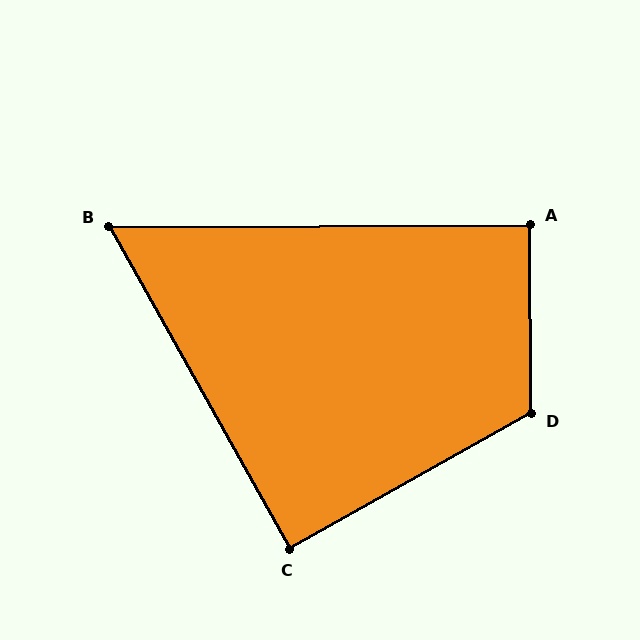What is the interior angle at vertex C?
Approximately 90 degrees (approximately right).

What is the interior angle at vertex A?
Approximately 90 degrees (approximately right).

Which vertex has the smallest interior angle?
B, at approximately 61 degrees.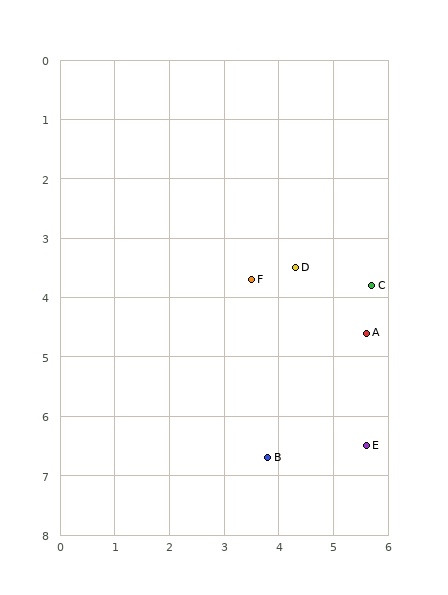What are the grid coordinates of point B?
Point B is at approximately (3.8, 6.7).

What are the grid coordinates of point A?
Point A is at approximately (5.6, 4.6).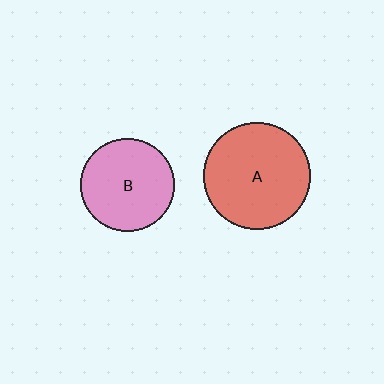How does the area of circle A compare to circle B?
Approximately 1.3 times.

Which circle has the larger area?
Circle A (red).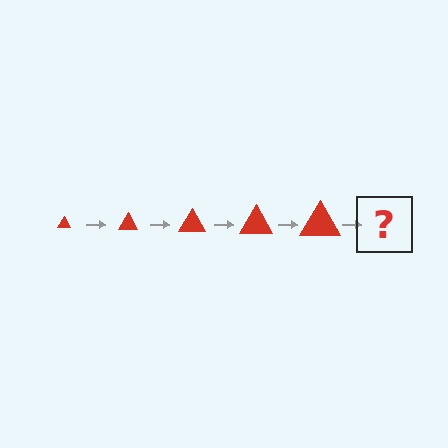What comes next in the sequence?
The next element should be a red triangle, larger than the previous one.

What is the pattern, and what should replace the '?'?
The pattern is that the triangle gets progressively larger each step. The '?' should be a red triangle, larger than the previous one.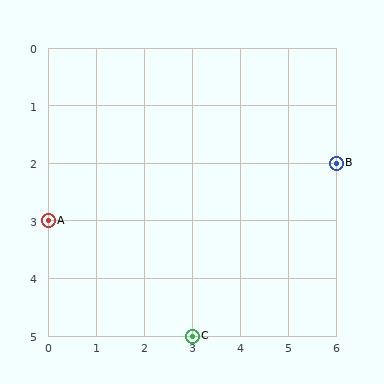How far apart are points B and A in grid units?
Points B and A are 6 columns and 1 row apart (about 6.1 grid units diagonally).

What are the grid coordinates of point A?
Point A is at grid coordinates (0, 3).